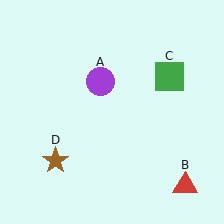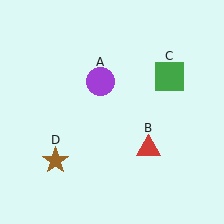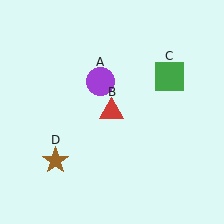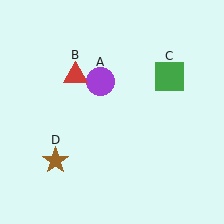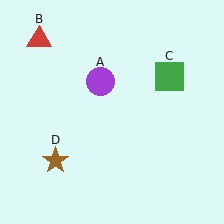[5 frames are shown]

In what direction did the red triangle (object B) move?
The red triangle (object B) moved up and to the left.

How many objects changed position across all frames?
1 object changed position: red triangle (object B).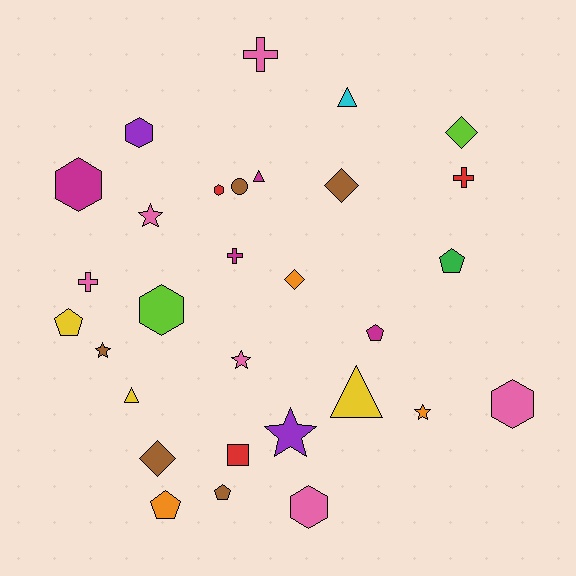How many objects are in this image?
There are 30 objects.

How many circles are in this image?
There is 1 circle.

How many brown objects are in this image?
There are 5 brown objects.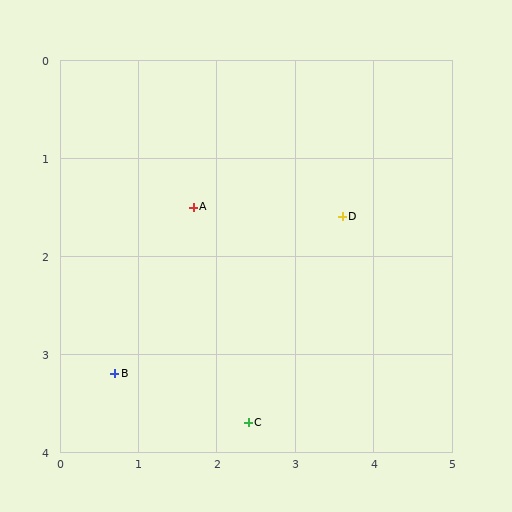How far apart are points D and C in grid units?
Points D and C are about 2.4 grid units apart.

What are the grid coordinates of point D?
Point D is at approximately (3.6, 1.6).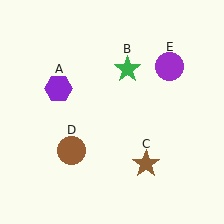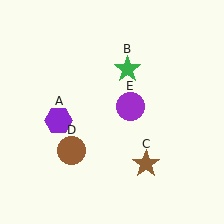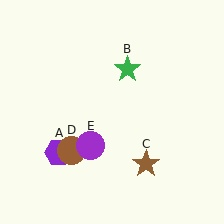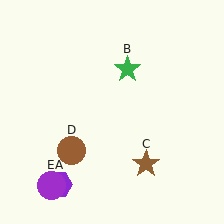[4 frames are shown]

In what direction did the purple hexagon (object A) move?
The purple hexagon (object A) moved down.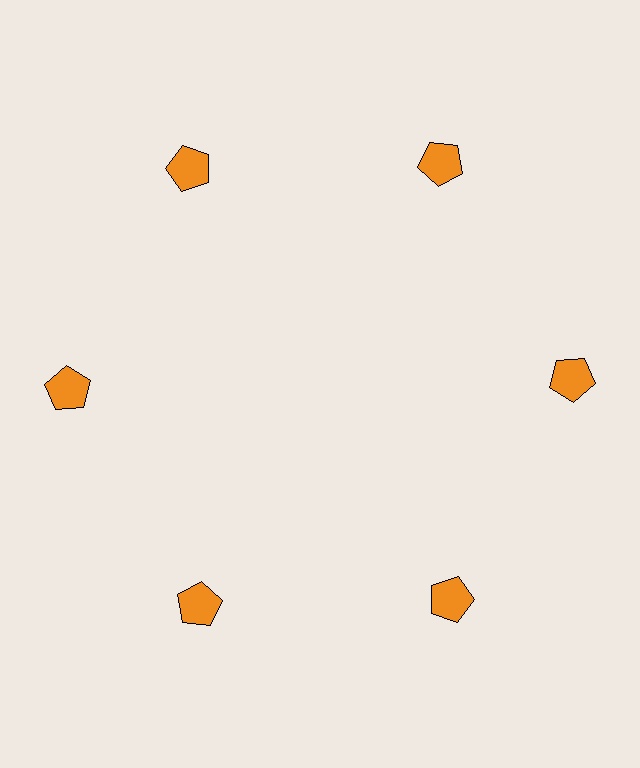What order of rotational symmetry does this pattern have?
This pattern has 6-fold rotational symmetry.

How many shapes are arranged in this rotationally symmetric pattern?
There are 6 shapes, arranged in 6 groups of 1.